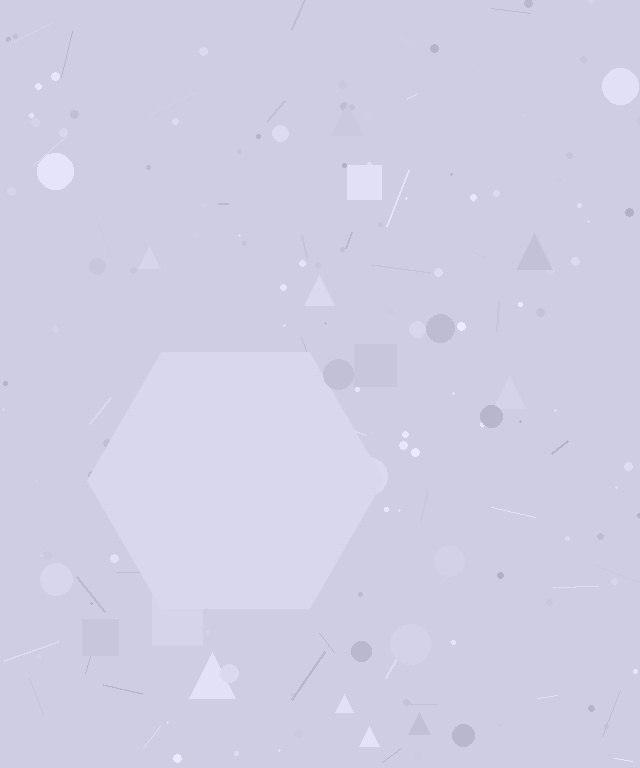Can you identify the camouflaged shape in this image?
The camouflaged shape is a hexagon.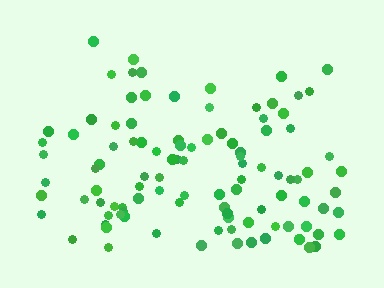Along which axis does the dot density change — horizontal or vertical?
Vertical.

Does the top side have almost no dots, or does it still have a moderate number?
Still a moderate number, just noticeably fewer than the bottom.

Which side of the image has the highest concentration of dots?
The bottom.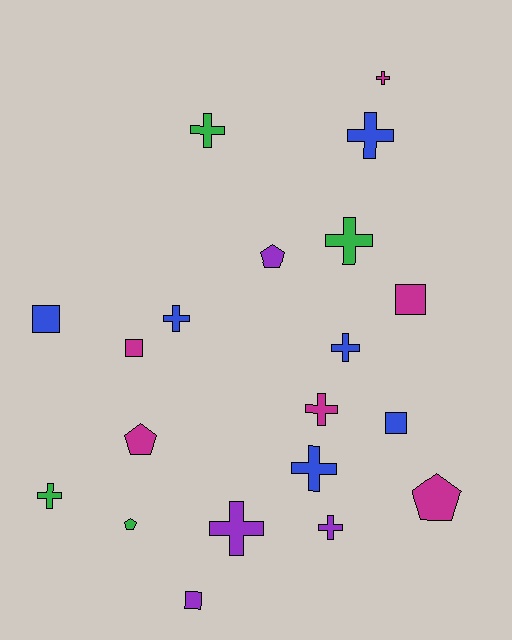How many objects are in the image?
There are 20 objects.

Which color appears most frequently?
Blue, with 6 objects.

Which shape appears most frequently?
Cross, with 11 objects.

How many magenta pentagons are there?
There are 2 magenta pentagons.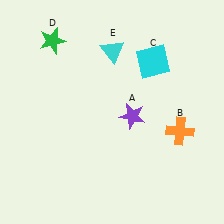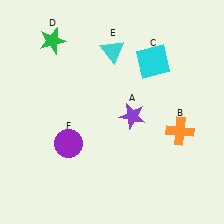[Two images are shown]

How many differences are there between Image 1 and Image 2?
There is 1 difference between the two images.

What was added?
A purple circle (F) was added in Image 2.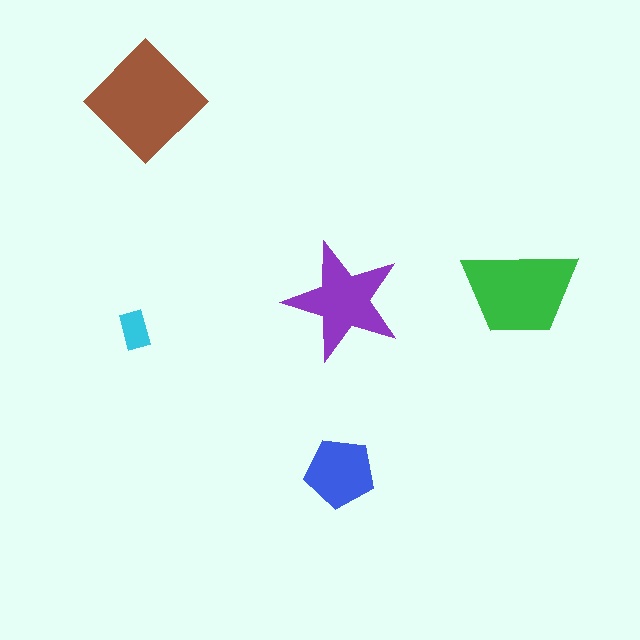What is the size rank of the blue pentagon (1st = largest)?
4th.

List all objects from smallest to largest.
The cyan rectangle, the blue pentagon, the purple star, the green trapezoid, the brown diamond.